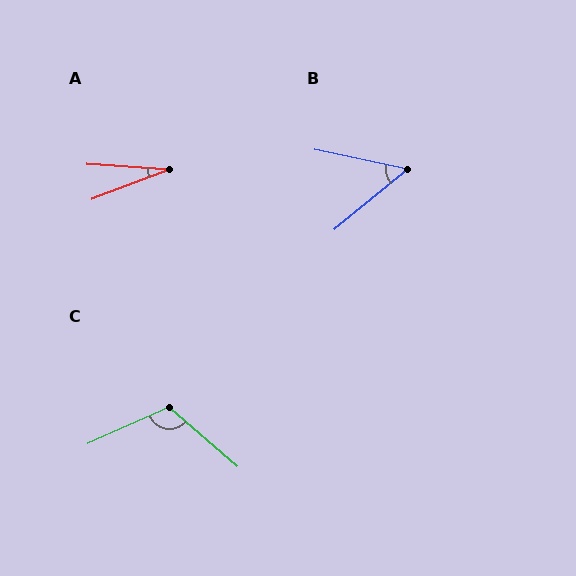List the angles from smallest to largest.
A (24°), B (52°), C (115°).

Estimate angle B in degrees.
Approximately 52 degrees.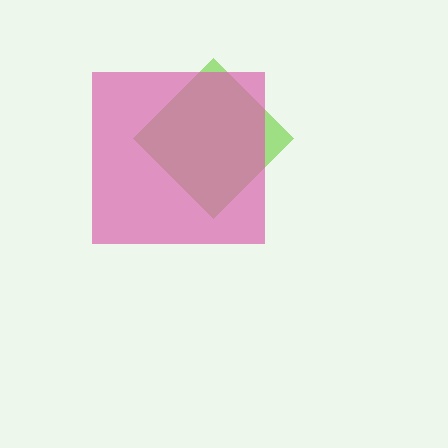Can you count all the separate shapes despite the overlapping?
Yes, there are 2 separate shapes.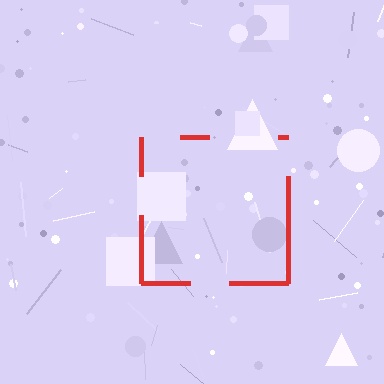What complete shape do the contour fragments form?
The contour fragments form a square.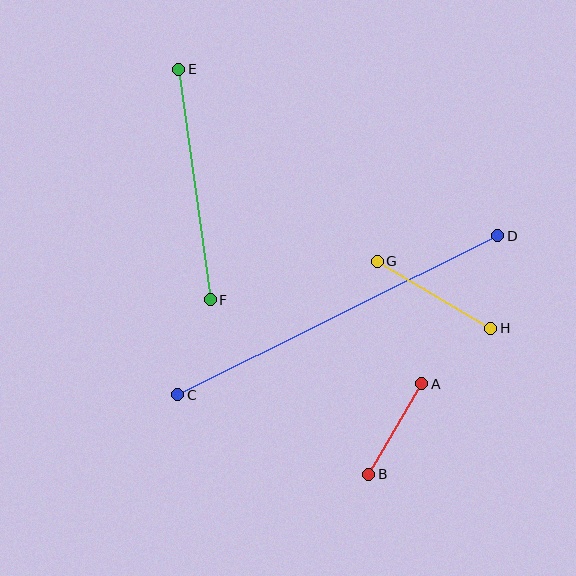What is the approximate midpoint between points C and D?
The midpoint is at approximately (338, 315) pixels.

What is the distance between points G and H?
The distance is approximately 132 pixels.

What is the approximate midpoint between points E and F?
The midpoint is at approximately (194, 184) pixels.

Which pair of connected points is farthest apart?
Points C and D are farthest apart.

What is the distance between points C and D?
The distance is approximately 358 pixels.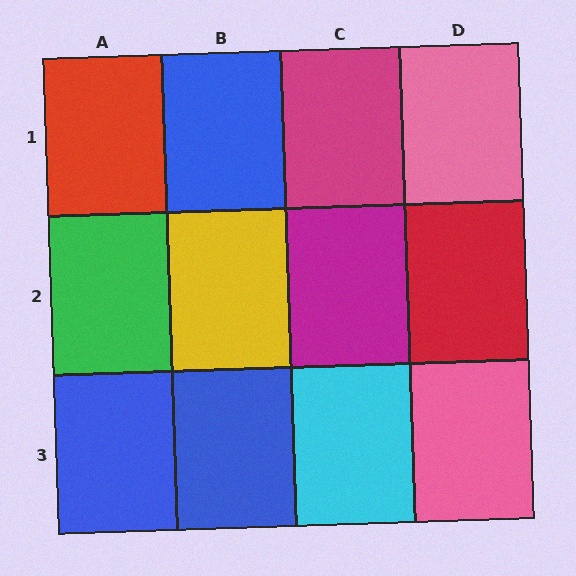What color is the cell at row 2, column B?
Yellow.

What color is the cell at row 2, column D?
Red.